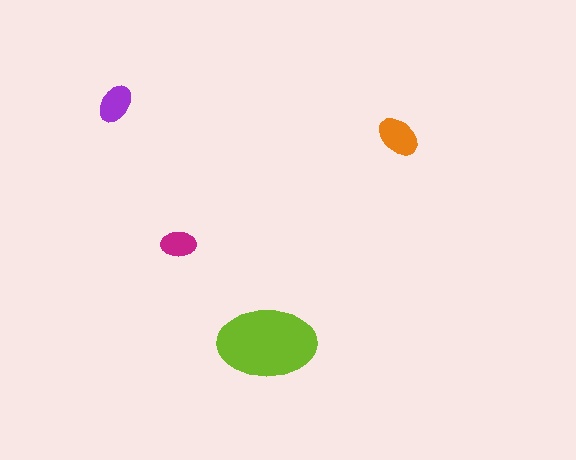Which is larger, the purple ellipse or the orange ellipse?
The orange one.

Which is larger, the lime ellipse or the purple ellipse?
The lime one.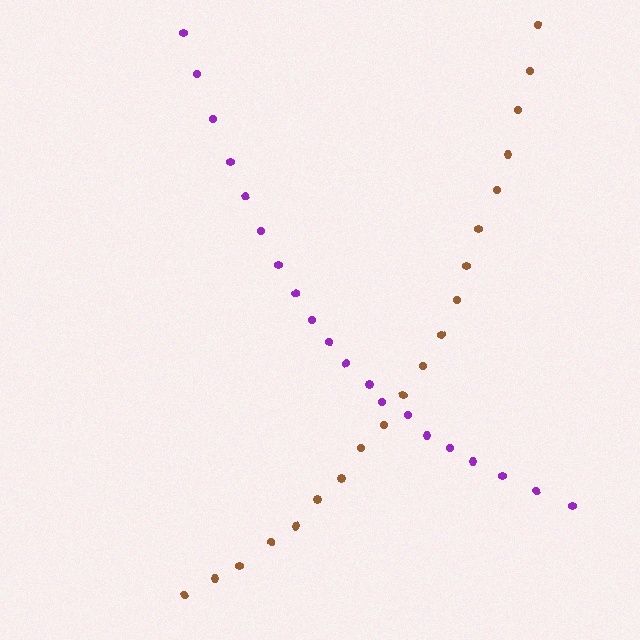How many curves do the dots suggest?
There are 2 distinct paths.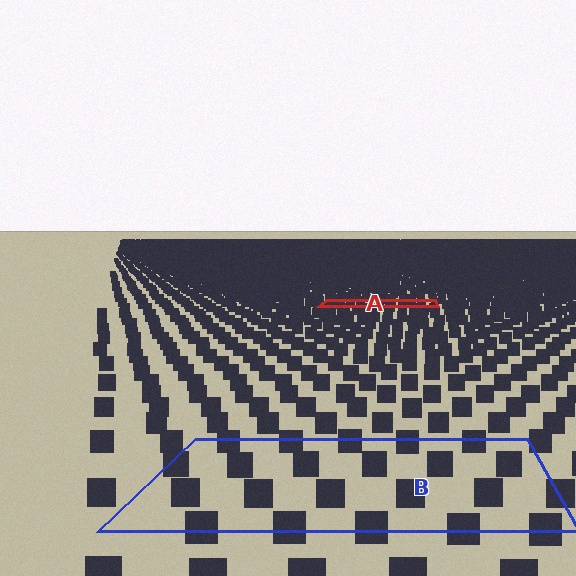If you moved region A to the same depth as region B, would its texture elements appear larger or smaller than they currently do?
They would appear larger. At a closer depth, the same texture elements are projected at a bigger on-screen size.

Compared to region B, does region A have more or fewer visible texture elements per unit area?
Region A has more texture elements per unit area — they are packed more densely because it is farther away.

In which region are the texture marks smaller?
The texture marks are smaller in region A, because it is farther away.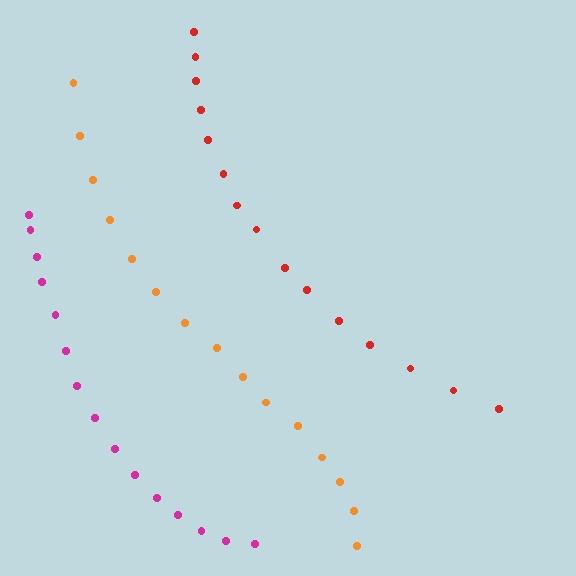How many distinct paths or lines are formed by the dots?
There are 3 distinct paths.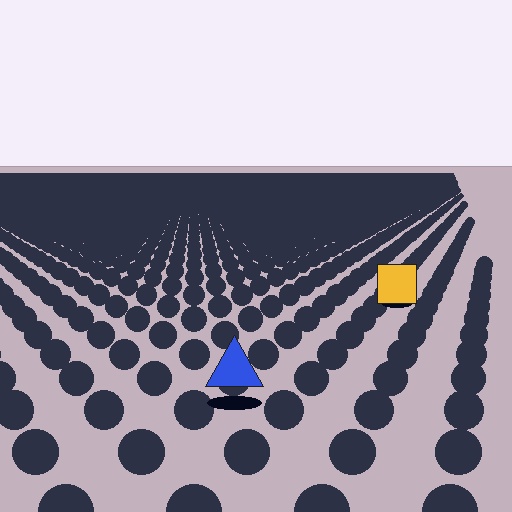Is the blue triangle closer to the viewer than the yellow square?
Yes. The blue triangle is closer — you can tell from the texture gradient: the ground texture is coarser near it.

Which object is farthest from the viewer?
The yellow square is farthest from the viewer. It appears smaller and the ground texture around it is denser.